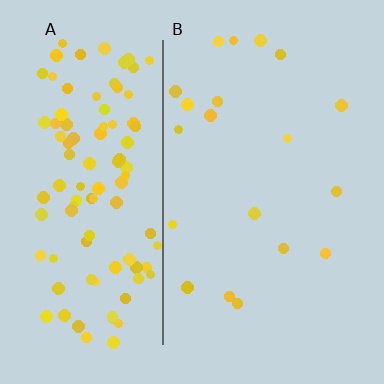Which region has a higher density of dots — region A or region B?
A (the left).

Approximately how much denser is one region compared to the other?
Approximately 5.6× — region A over region B.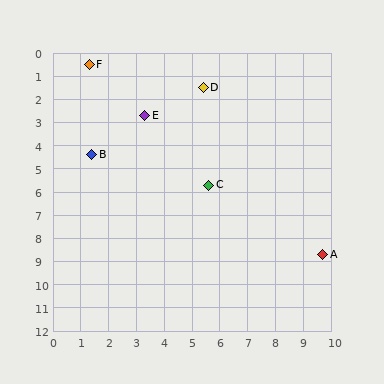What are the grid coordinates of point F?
Point F is at approximately (1.3, 0.5).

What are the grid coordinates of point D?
Point D is at approximately (5.4, 1.5).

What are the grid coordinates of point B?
Point B is at approximately (1.4, 4.4).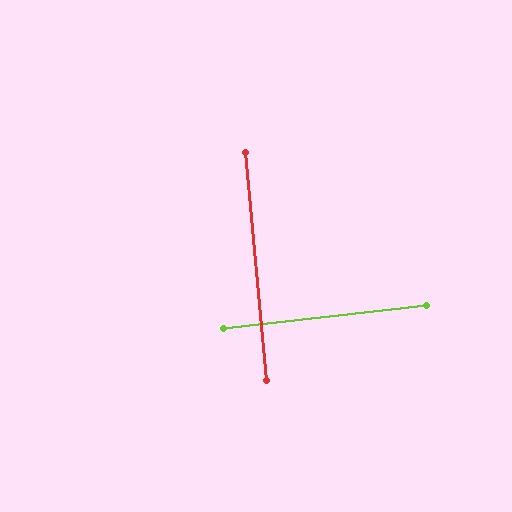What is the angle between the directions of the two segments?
Approximately 89 degrees.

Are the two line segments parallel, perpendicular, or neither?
Perpendicular — they meet at approximately 89°.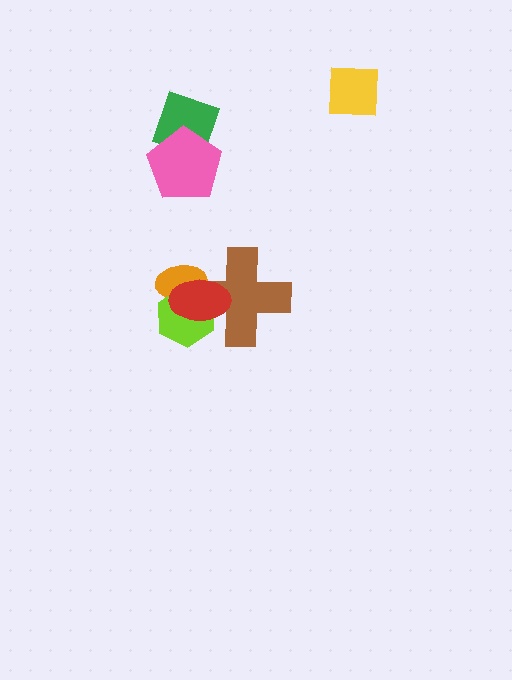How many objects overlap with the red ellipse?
3 objects overlap with the red ellipse.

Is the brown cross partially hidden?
Yes, it is partially covered by another shape.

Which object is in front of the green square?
The pink pentagon is in front of the green square.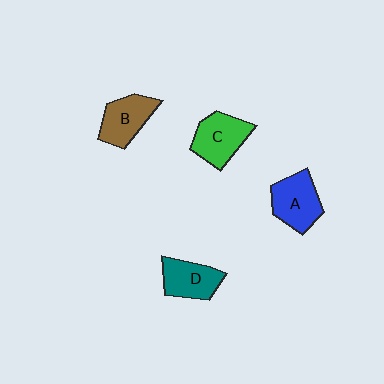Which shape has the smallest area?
Shape D (teal).